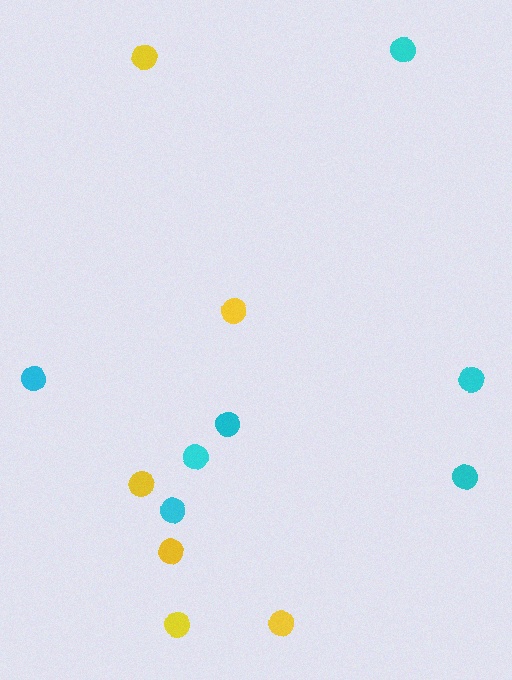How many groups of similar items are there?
There are 2 groups: one group of yellow circles (6) and one group of cyan circles (7).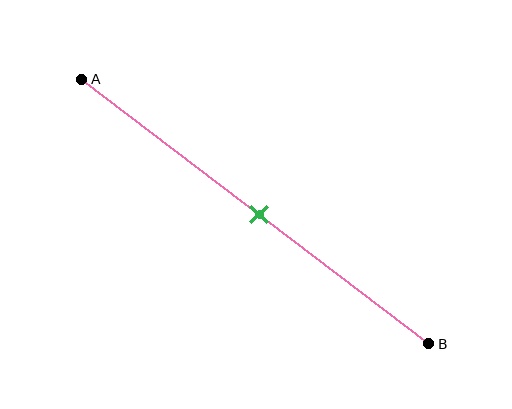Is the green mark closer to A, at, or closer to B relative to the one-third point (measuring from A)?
The green mark is closer to point B than the one-third point of segment AB.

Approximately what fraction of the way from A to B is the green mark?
The green mark is approximately 50% of the way from A to B.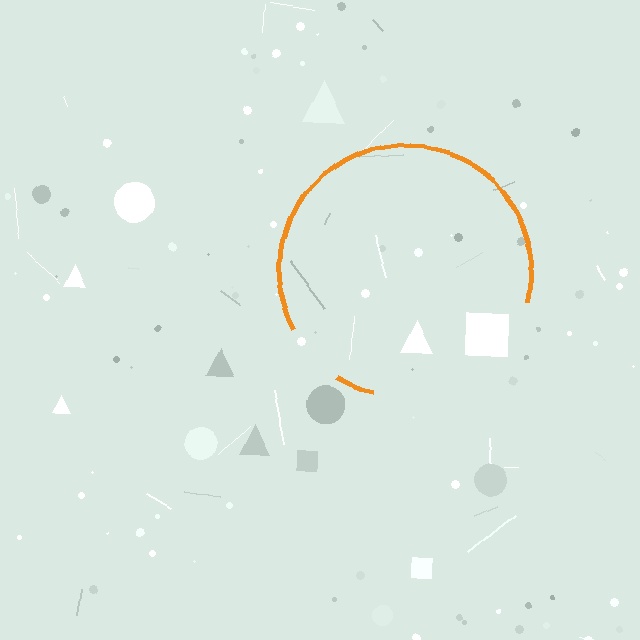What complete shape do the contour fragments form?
The contour fragments form a circle.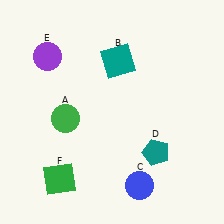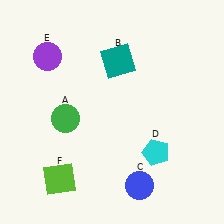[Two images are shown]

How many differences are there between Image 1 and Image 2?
There are 2 differences between the two images.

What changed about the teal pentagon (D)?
In Image 1, D is teal. In Image 2, it changed to cyan.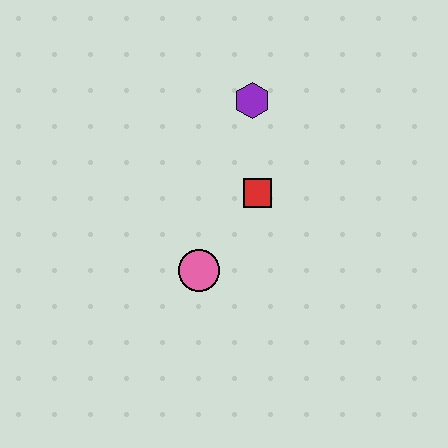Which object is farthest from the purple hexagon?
The pink circle is farthest from the purple hexagon.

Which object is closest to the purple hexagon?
The red square is closest to the purple hexagon.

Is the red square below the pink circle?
No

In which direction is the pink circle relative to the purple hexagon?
The pink circle is below the purple hexagon.